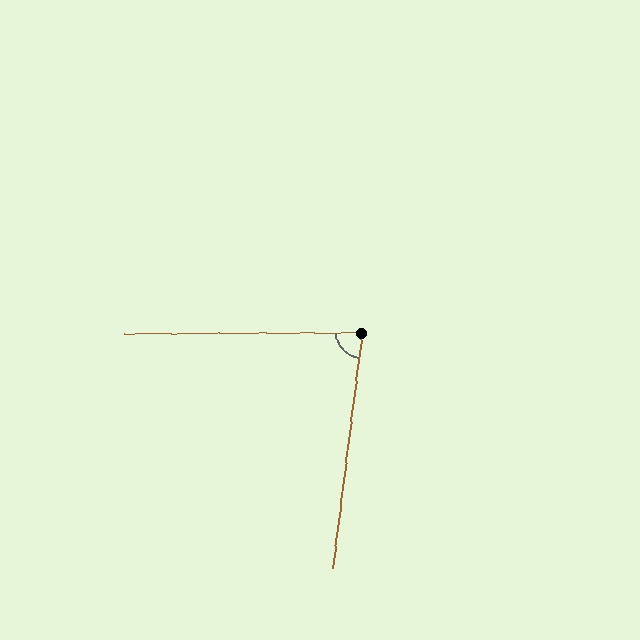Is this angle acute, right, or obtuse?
It is acute.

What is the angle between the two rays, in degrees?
Approximately 83 degrees.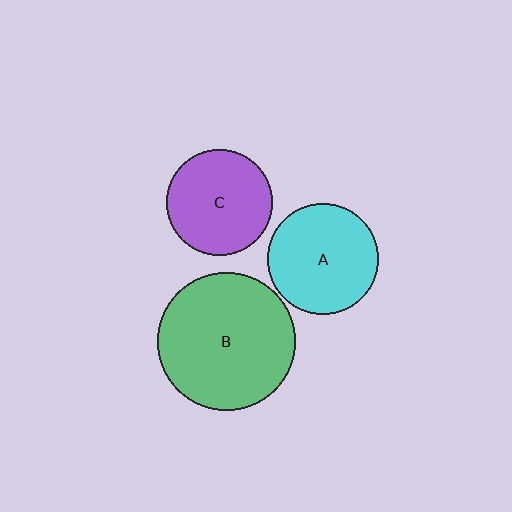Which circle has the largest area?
Circle B (green).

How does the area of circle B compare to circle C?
Approximately 1.7 times.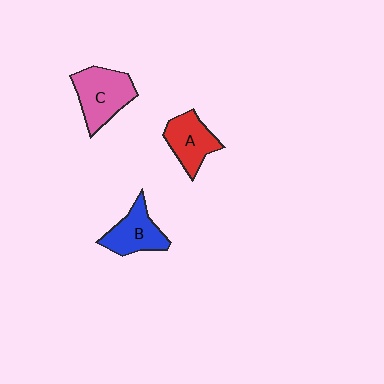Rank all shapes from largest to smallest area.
From largest to smallest: C (pink), B (blue), A (red).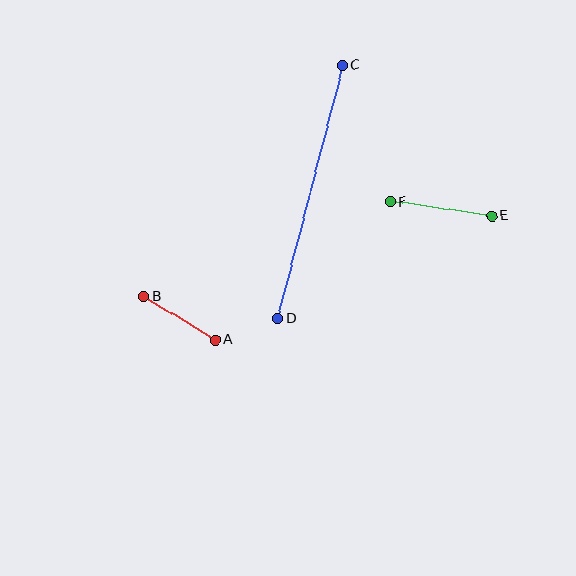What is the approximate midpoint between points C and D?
The midpoint is at approximately (310, 192) pixels.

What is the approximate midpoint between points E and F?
The midpoint is at approximately (441, 209) pixels.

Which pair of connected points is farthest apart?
Points C and D are farthest apart.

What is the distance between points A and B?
The distance is approximately 84 pixels.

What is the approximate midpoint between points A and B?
The midpoint is at approximately (180, 318) pixels.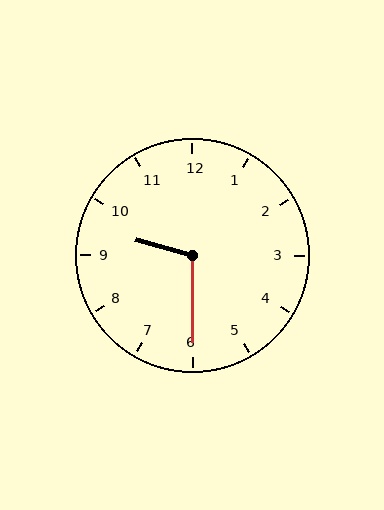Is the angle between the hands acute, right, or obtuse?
It is obtuse.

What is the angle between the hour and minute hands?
Approximately 105 degrees.